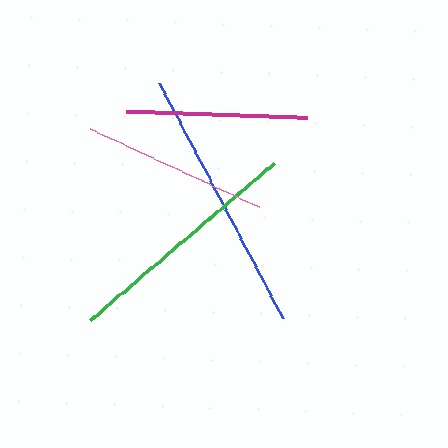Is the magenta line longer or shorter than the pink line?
The pink line is longer than the magenta line.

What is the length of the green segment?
The green segment is approximately 243 pixels long.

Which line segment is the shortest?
The magenta line is the shortest at approximately 181 pixels.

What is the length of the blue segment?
The blue segment is approximately 266 pixels long.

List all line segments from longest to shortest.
From longest to shortest: blue, green, pink, magenta.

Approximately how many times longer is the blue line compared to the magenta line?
The blue line is approximately 1.5 times the length of the magenta line.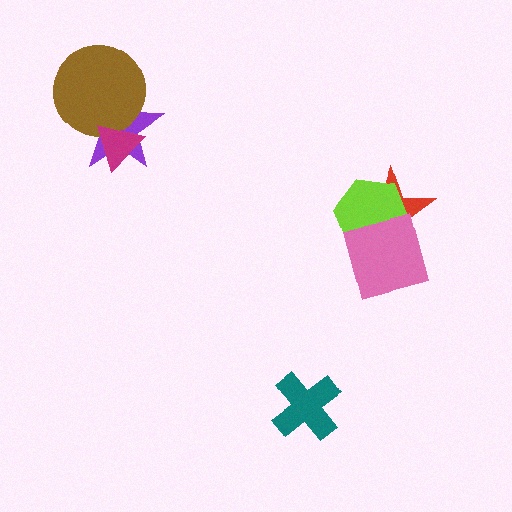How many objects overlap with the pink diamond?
2 objects overlap with the pink diamond.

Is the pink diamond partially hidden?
No, no other shape covers it.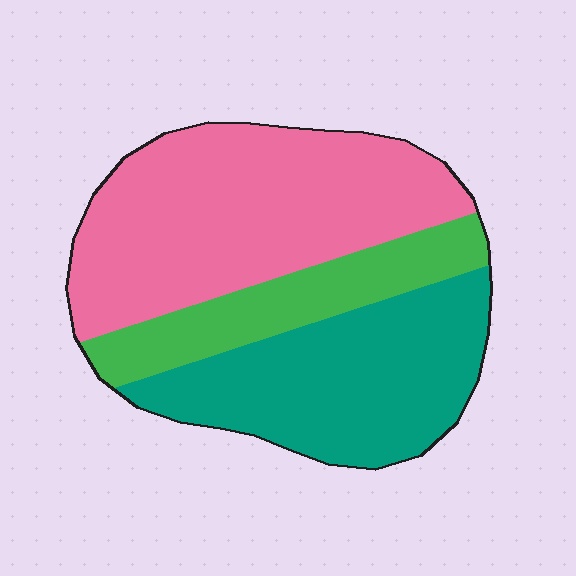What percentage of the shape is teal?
Teal takes up about one third (1/3) of the shape.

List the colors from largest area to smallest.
From largest to smallest: pink, teal, green.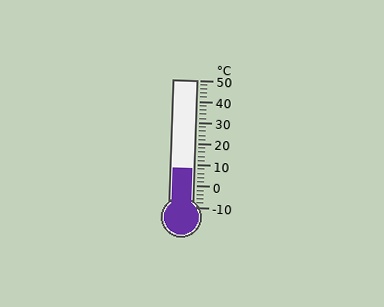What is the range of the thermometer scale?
The thermometer scale ranges from -10°C to 50°C.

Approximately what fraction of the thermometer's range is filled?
The thermometer is filled to approximately 30% of its range.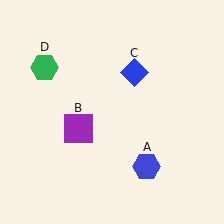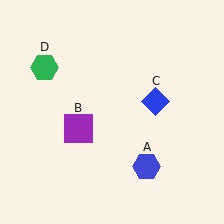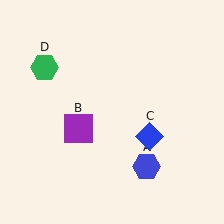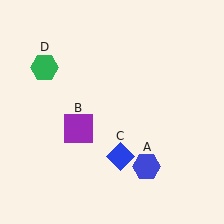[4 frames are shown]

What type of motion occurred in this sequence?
The blue diamond (object C) rotated clockwise around the center of the scene.